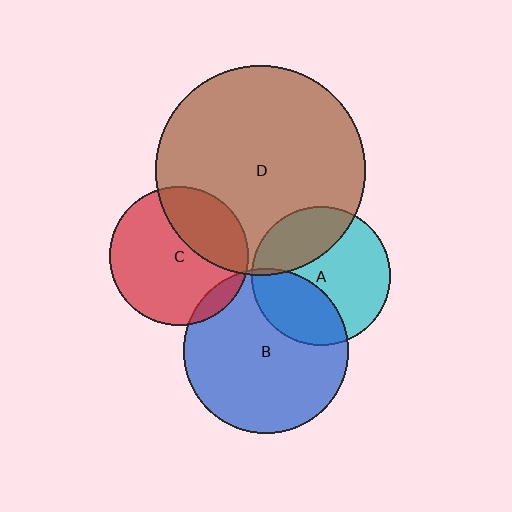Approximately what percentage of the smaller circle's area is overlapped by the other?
Approximately 35%.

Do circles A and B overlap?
Yes.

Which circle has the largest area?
Circle D (brown).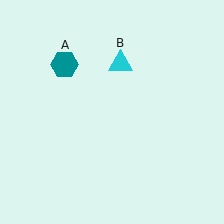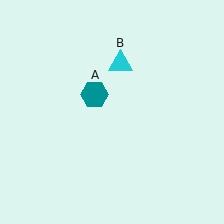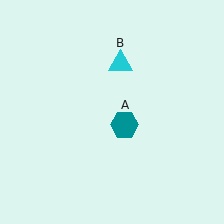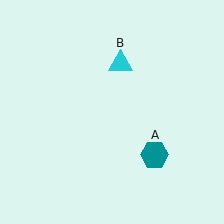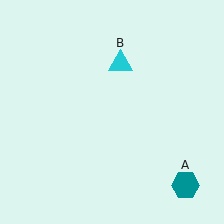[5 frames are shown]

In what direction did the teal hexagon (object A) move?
The teal hexagon (object A) moved down and to the right.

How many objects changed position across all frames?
1 object changed position: teal hexagon (object A).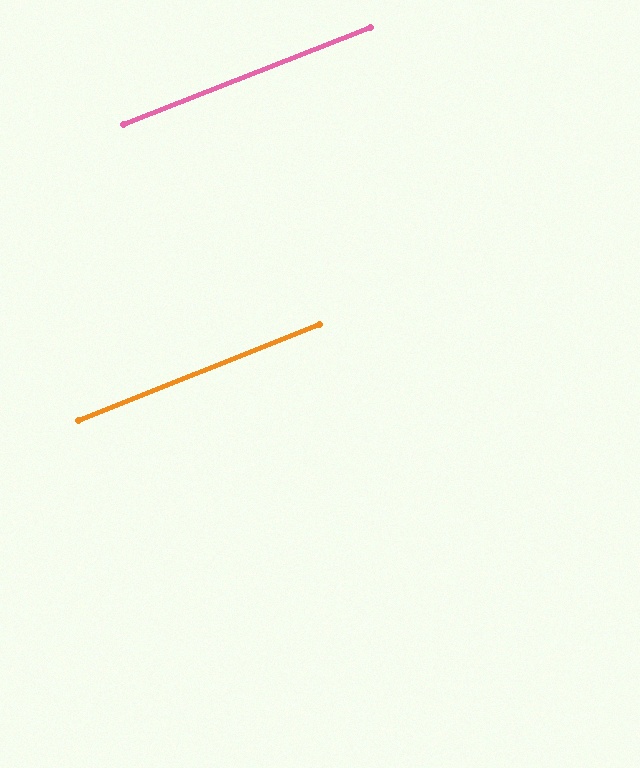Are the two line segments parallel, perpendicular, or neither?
Parallel — their directions differ by only 0.5°.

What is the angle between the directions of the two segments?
Approximately 0 degrees.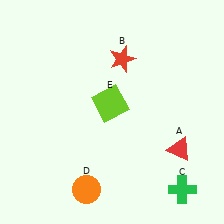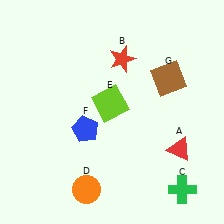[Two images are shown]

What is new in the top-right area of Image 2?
A brown square (G) was added in the top-right area of Image 2.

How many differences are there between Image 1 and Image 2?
There are 2 differences between the two images.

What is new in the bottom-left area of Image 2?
A blue pentagon (F) was added in the bottom-left area of Image 2.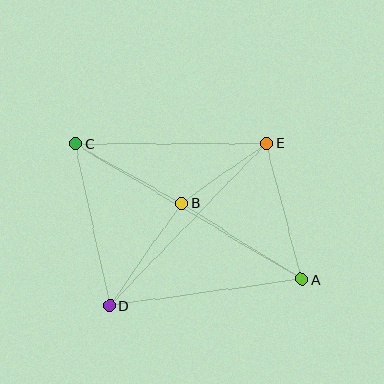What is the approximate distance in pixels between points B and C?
The distance between B and C is approximately 122 pixels.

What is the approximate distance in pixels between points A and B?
The distance between A and B is approximately 142 pixels.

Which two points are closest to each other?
Points B and E are closest to each other.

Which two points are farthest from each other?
Points A and C are farthest from each other.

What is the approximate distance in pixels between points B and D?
The distance between B and D is approximately 125 pixels.